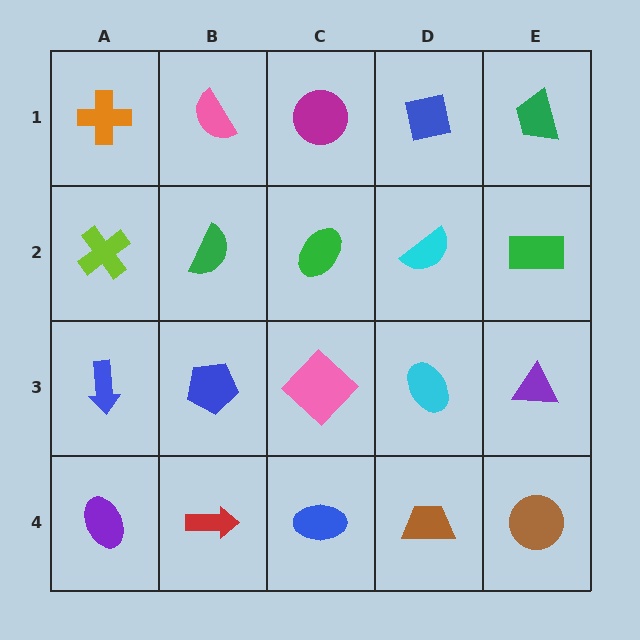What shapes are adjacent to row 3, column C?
A green ellipse (row 2, column C), a blue ellipse (row 4, column C), a blue pentagon (row 3, column B), a cyan ellipse (row 3, column D).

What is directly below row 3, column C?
A blue ellipse.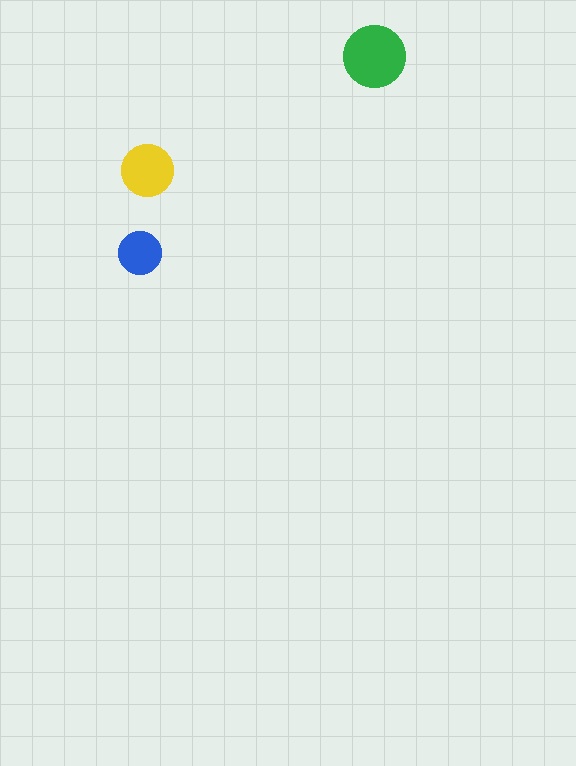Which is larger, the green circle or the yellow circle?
The green one.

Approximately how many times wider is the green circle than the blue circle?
About 1.5 times wider.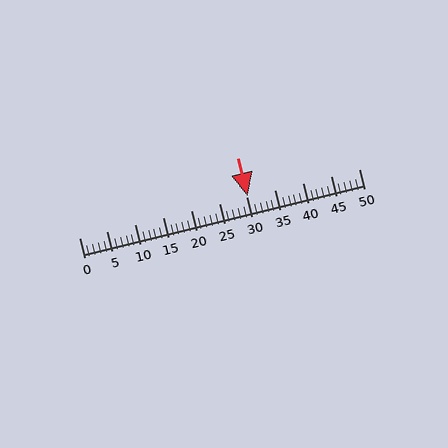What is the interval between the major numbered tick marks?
The major tick marks are spaced 5 units apart.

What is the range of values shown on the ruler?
The ruler shows values from 0 to 50.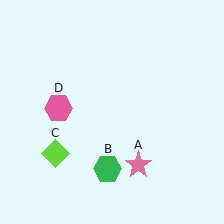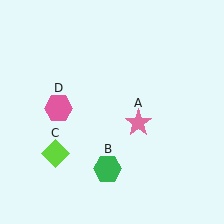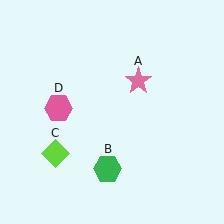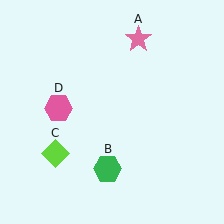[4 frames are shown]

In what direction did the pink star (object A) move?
The pink star (object A) moved up.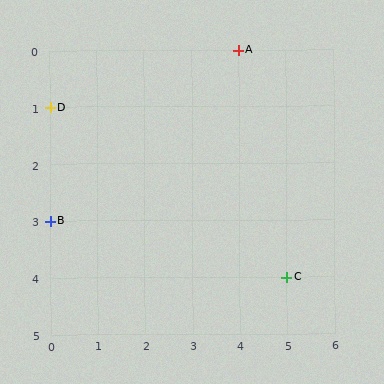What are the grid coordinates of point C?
Point C is at grid coordinates (5, 4).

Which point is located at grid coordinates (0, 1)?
Point D is at (0, 1).